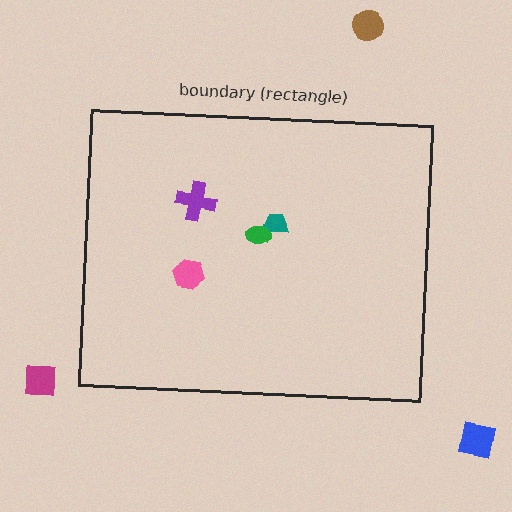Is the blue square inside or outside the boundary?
Outside.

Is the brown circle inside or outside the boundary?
Outside.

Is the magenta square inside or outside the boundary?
Outside.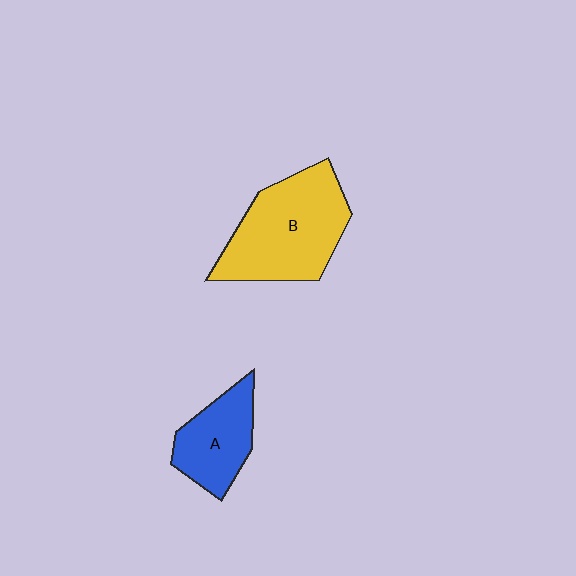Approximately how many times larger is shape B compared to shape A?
Approximately 1.7 times.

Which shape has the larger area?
Shape B (yellow).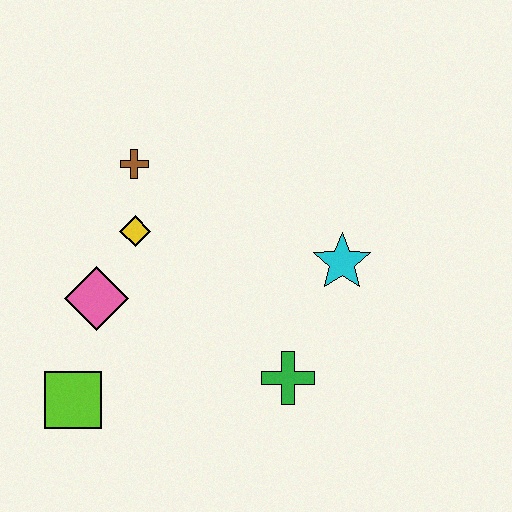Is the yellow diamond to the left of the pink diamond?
No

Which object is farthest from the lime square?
The cyan star is farthest from the lime square.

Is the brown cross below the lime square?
No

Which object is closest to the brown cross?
The yellow diamond is closest to the brown cross.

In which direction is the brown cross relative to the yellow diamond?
The brown cross is above the yellow diamond.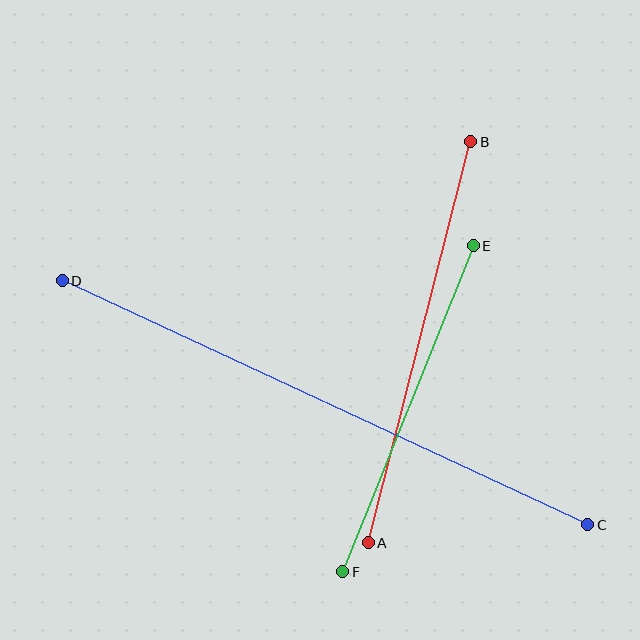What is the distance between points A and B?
The distance is approximately 414 pixels.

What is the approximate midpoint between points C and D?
The midpoint is at approximately (325, 403) pixels.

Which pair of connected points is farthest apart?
Points C and D are farthest apart.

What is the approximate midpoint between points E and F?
The midpoint is at approximately (408, 409) pixels.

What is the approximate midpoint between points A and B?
The midpoint is at approximately (419, 342) pixels.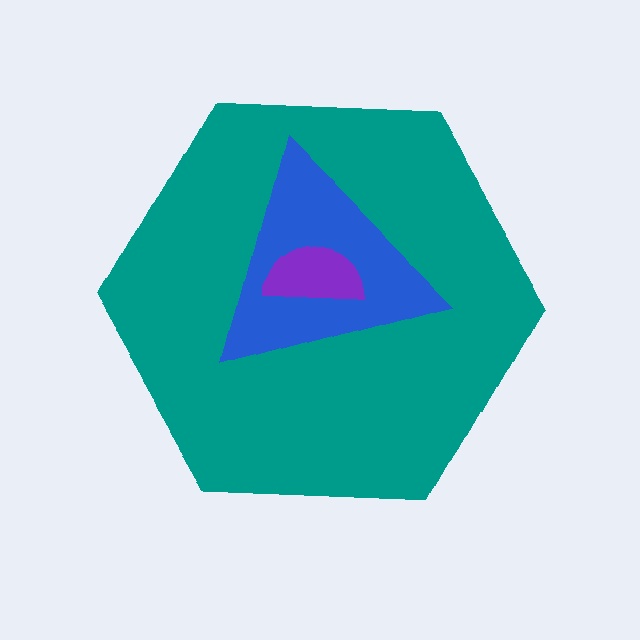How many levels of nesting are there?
3.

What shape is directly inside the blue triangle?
The purple semicircle.